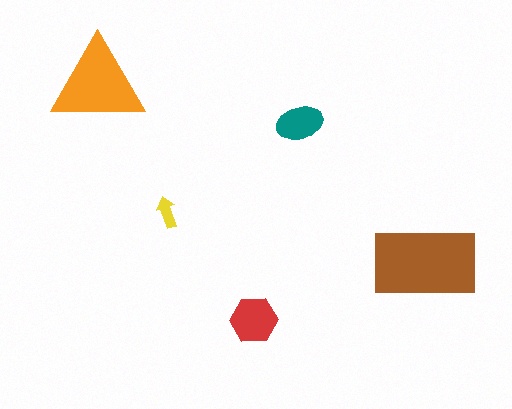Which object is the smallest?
The yellow arrow.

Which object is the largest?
The brown rectangle.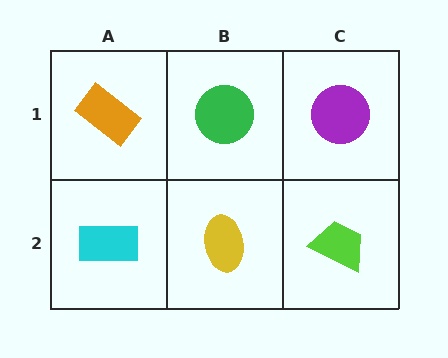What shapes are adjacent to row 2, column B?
A green circle (row 1, column B), a cyan rectangle (row 2, column A), a lime trapezoid (row 2, column C).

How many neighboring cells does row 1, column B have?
3.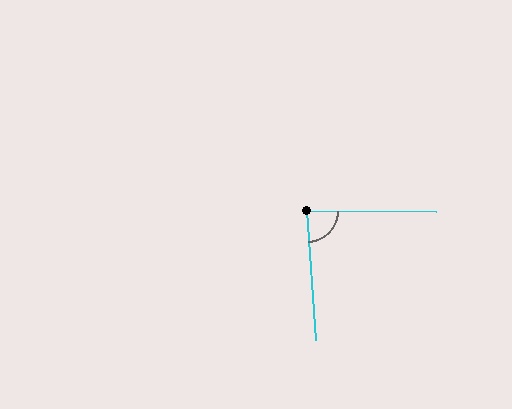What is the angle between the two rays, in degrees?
Approximately 86 degrees.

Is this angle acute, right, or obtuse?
It is approximately a right angle.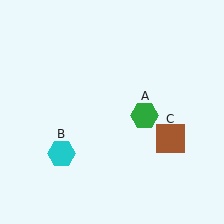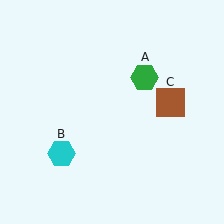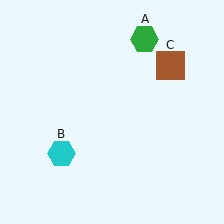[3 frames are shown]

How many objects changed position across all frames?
2 objects changed position: green hexagon (object A), brown square (object C).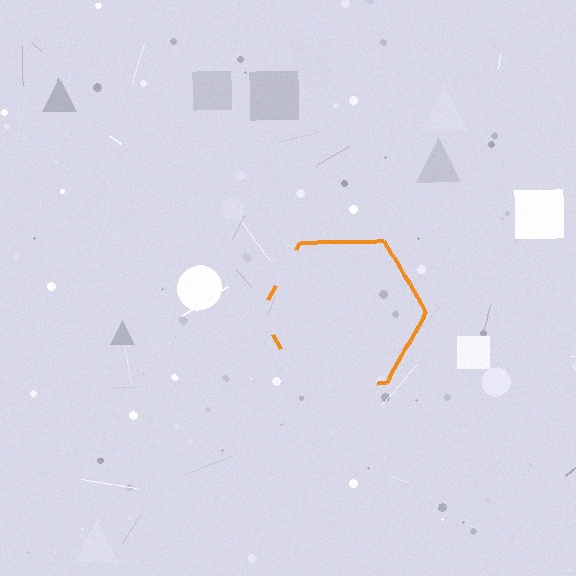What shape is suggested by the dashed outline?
The dashed outline suggests a hexagon.